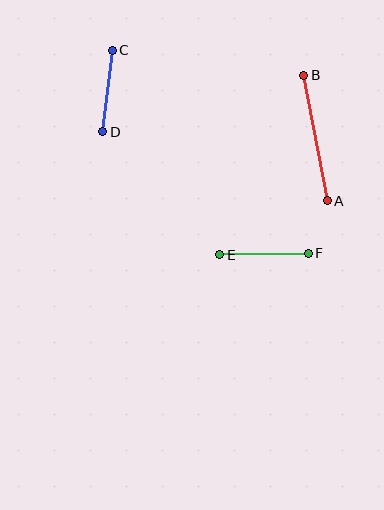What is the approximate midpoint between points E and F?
The midpoint is at approximately (264, 254) pixels.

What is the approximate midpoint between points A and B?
The midpoint is at approximately (315, 138) pixels.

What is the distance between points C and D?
The distance is approximately 82 pixels.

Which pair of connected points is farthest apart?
Points A and B are farthest apart.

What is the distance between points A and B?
The distance is approximately 128 pixels.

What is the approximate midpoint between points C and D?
The midpoint is at approximately (107, 91) pixels.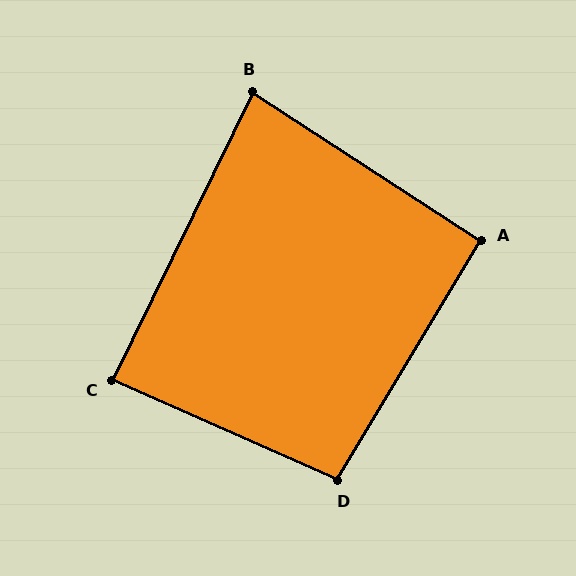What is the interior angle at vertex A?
Approximately 92 degrees (approximately right).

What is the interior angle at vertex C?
Approximately 88 degrees (approximately right).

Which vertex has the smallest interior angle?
B, at approximately 83 degrees.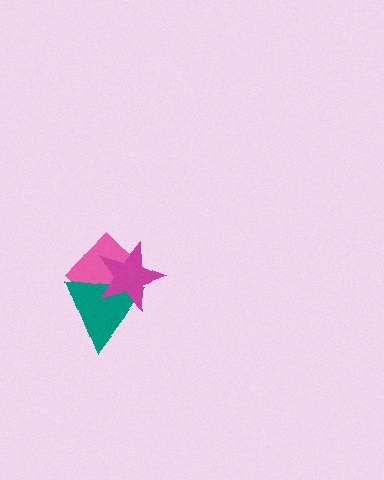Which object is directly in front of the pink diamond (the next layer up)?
The teal triangle is directly in front of the pink diamond.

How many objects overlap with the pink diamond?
2 objects overlap with the pink diamond.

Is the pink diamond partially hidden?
Yes, it is partially covered by another shape.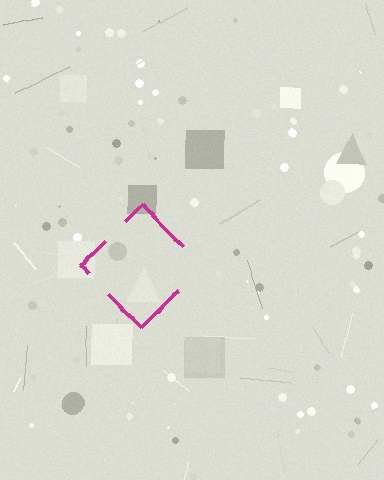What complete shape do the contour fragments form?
The contour fragments form a diamond.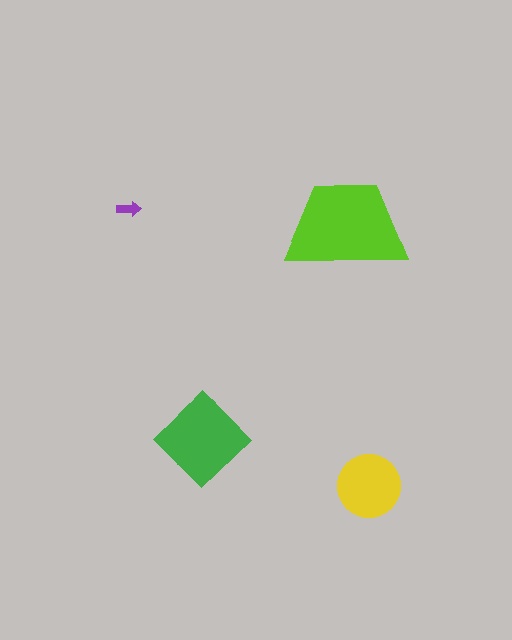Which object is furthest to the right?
The yellow circle is rightmost.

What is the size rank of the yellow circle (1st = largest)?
3rd.